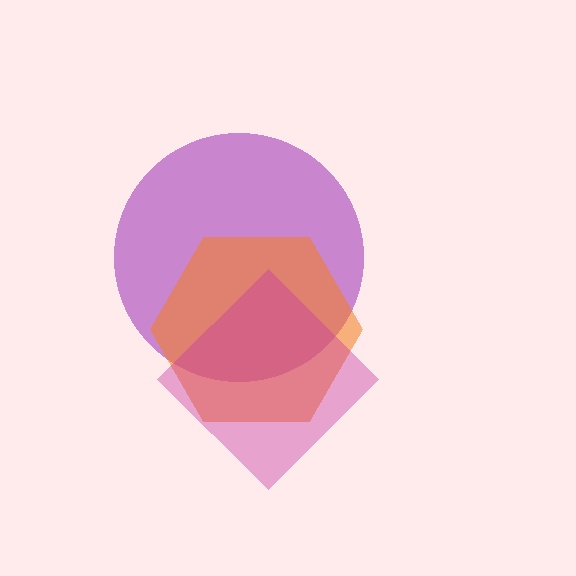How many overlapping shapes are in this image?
There are 3 overlapping shapes in the image.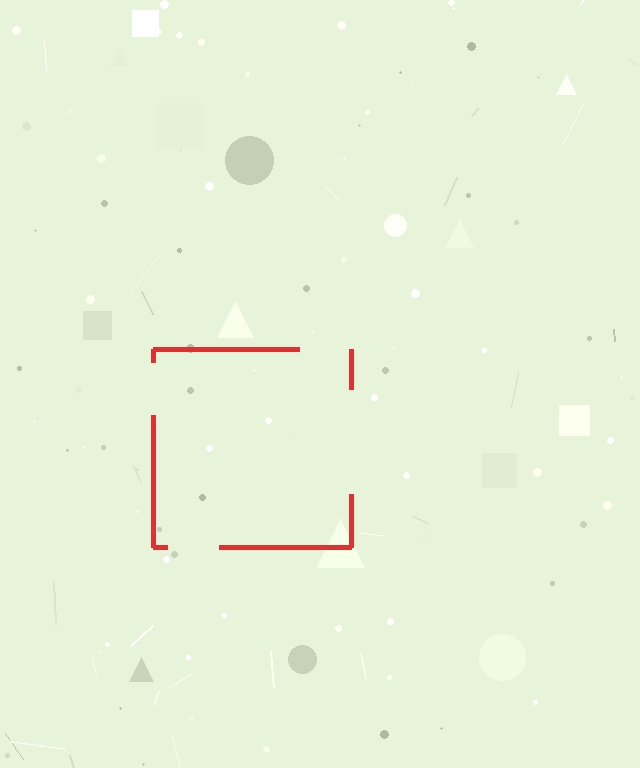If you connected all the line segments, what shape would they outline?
They would outline a square.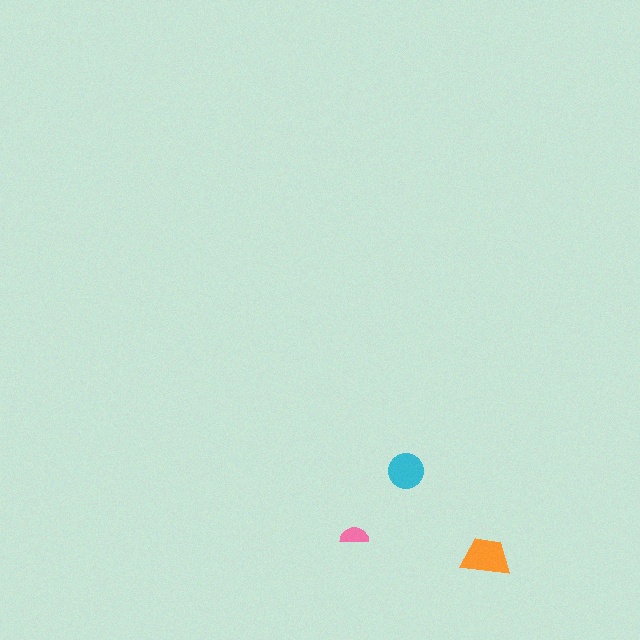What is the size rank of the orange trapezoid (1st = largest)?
1st.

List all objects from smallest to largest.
The pink semicircle, the cyan circle, the orange trapezoid.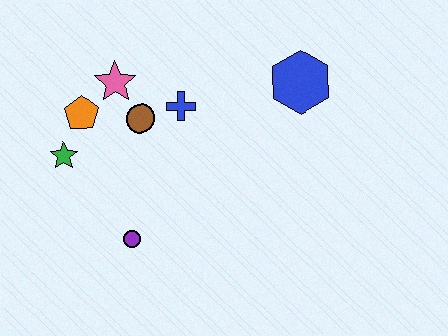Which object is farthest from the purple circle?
The blue hexagon is farthest from the purple circle.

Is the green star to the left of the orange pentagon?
Yes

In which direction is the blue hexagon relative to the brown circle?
The blue hexagon is to the right of the brown circle.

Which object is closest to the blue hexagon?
The blue cross is closest to the blue hexagon.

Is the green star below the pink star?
Yes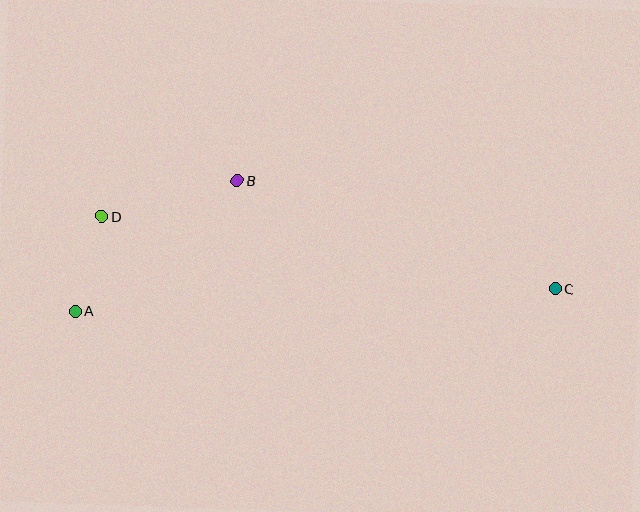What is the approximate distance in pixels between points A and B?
The distance between A and B is approximately 208 pixels.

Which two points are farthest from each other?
Points A and C are farthest from each other.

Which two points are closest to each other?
Points A and D are closest to each other.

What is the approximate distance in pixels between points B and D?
The distance between B and D is approximately 140 pixels.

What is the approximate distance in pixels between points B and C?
The distance between B and C is approximately 336 pixels.